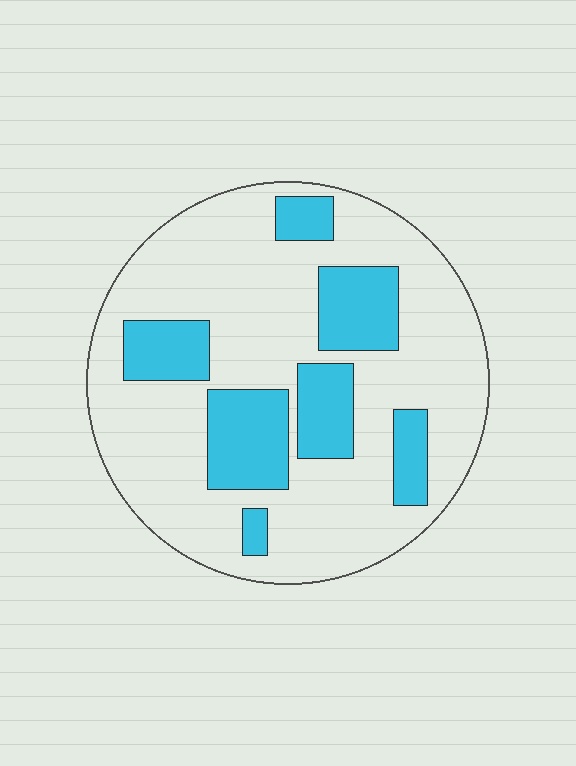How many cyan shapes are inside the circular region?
7.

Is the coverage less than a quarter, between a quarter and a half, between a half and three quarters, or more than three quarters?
Between a quarter and a half.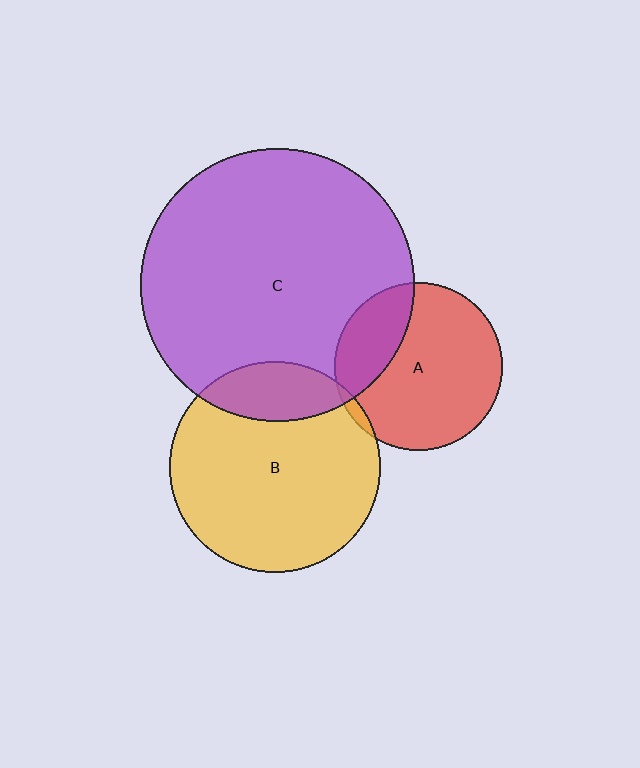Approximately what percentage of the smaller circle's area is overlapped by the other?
Approximately 20%.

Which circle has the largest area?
Circle C (purple).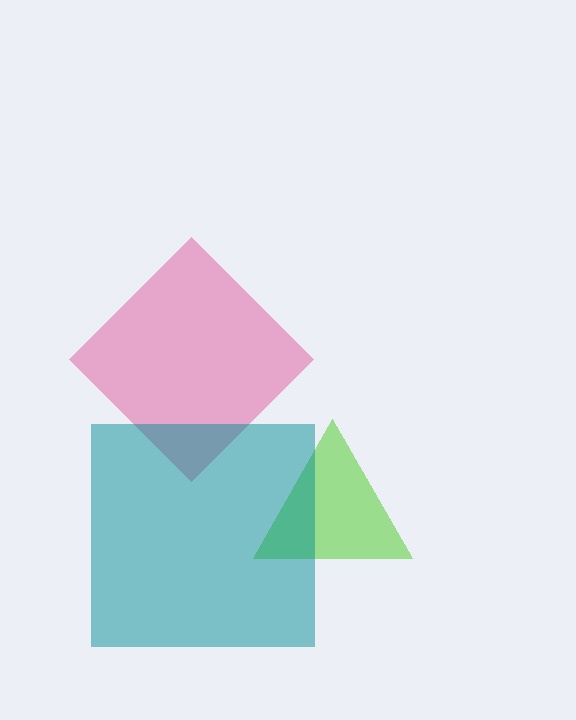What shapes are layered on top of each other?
The layered shapes are: a pink diamond, a lime triangle, a teal square.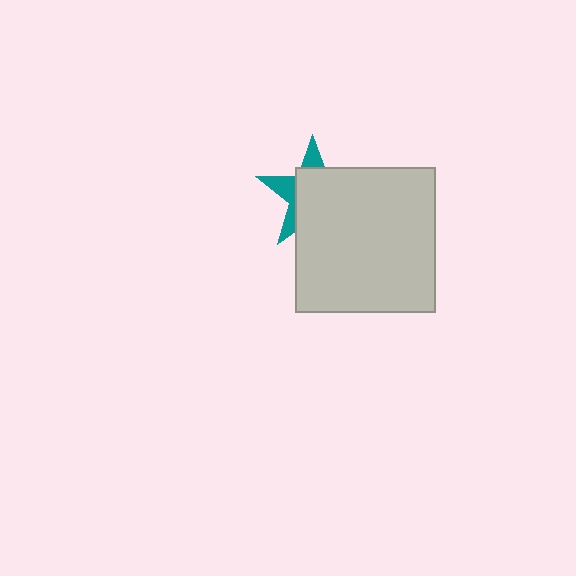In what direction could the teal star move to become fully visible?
The teal star could move toward the upper-left. That would shift it out from behind the light gray rectangle entirely.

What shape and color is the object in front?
The object in front is a light gray rectangle.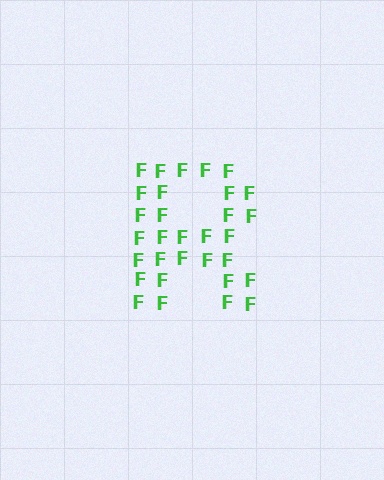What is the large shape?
The large shape is the letter R.